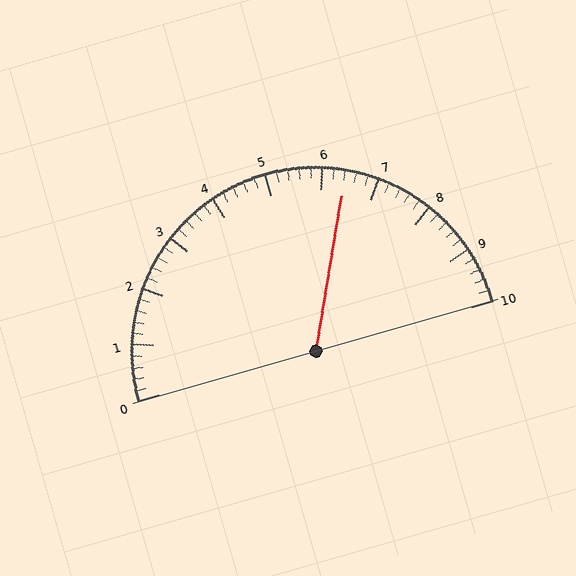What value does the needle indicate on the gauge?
The needle indicates approximately 6.4.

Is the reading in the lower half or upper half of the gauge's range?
The reading is in the upper half of the range (0 to 10).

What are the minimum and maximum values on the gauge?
The gauge ranges from 0 to 10.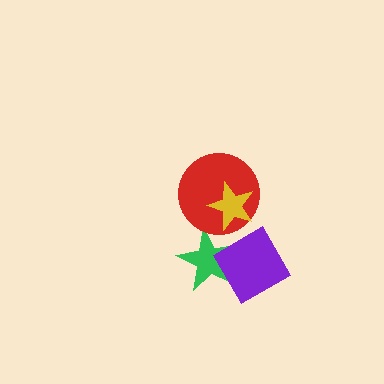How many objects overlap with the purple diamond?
1 object overlaps with the purple diamond.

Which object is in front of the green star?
The purple diamond is in front of the green star.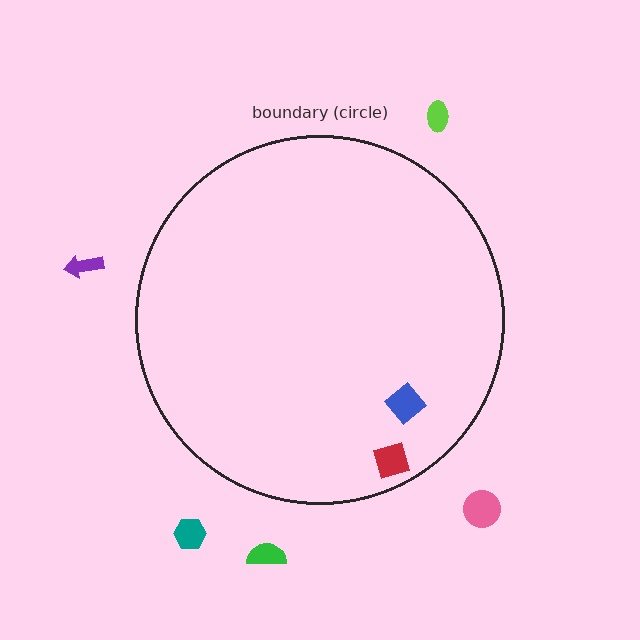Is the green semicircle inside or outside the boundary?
Outside.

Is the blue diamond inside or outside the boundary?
Inside.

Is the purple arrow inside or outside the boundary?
Outside.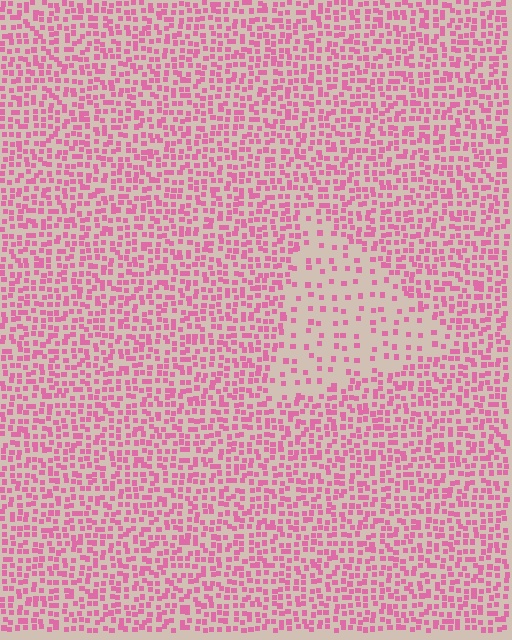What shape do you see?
I see a triangle.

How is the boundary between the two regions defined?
The boundary is defined by a change in element density (approximately 2.7x ratio). All elements are the same color, size, and shape.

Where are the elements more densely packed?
The elements are more densely packed outside the triangle boundary.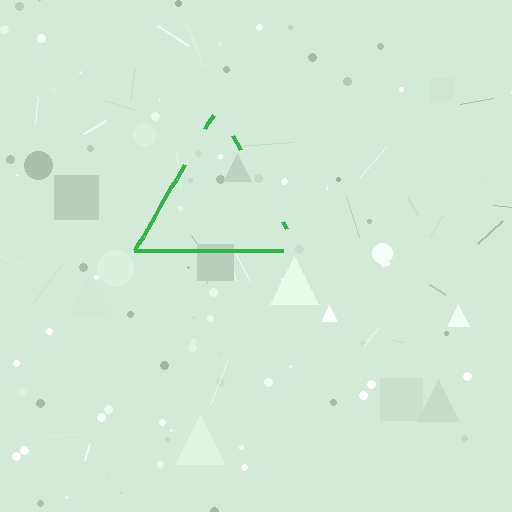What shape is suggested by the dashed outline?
The dashed outline suggests a triangle.